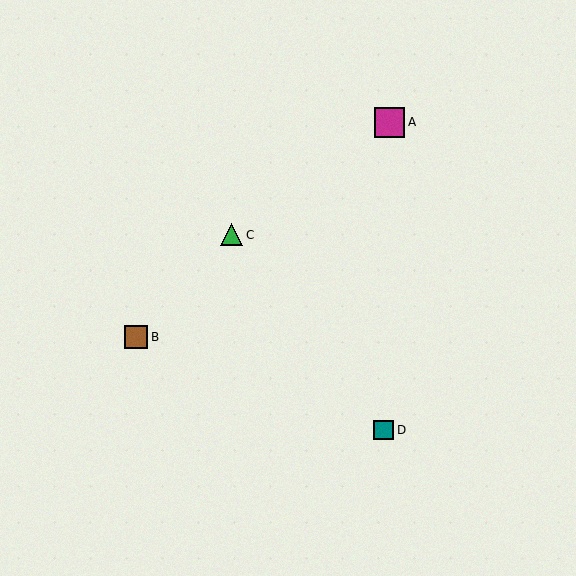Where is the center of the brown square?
The center of the brown square is at (136, 337).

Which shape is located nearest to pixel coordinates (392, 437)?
The teal square (labeled D) at (384, 430) is nearest to that location.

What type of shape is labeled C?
Shape C is a green triangle.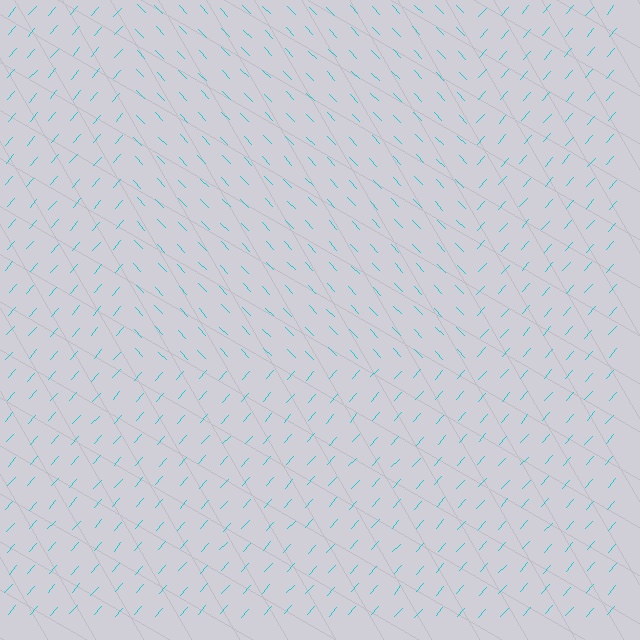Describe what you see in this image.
The image is filled with small cyan line segments. A rectangle region in the image has lines oriented differently from the surrounding lines, creating a visible texture boundary.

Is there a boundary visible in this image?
Yes, there is a texture boundary formed by a change in line orientation.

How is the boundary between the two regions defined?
The boundary is defined purely by a change in line orientation (approximately 85 degrees difference). All lines are the same color and thickness.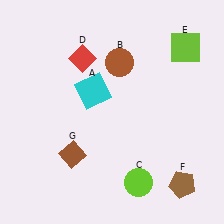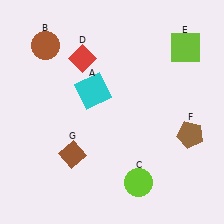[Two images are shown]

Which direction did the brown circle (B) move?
The brown circle (B) moved left.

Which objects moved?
The objects that moved are: the brown circle (B), the brown pentagon (F).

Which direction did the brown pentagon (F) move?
The brown pentagon (F) moved up.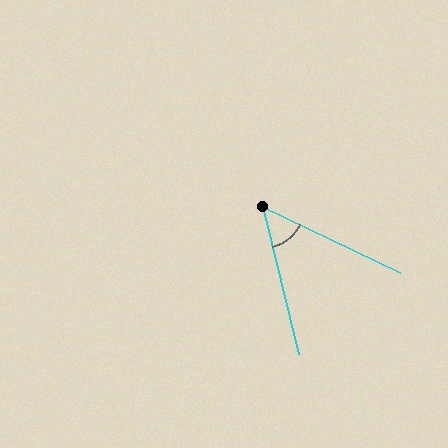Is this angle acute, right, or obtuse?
It is acute.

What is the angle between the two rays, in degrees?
Approximately 51 degrees.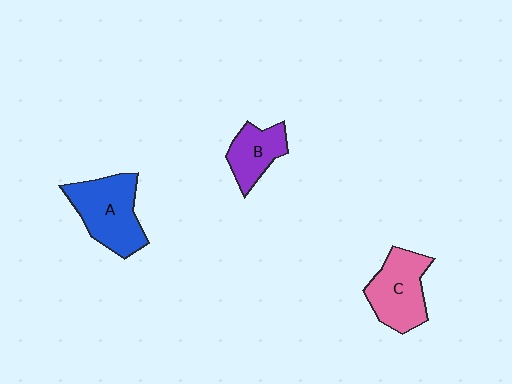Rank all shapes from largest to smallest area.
From largest to smallest: A (blue), C (pink), B (purple).